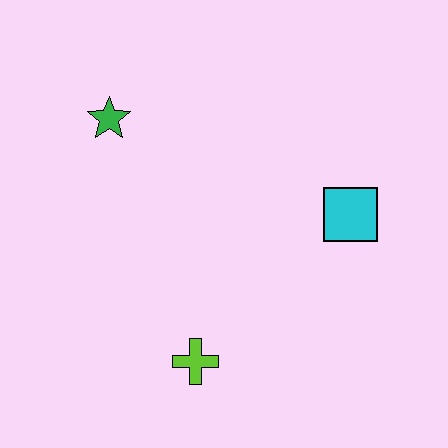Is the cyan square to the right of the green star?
Yes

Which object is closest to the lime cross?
The cyan square is closest to the lime cross.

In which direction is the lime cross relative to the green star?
The lime cross is below the green star.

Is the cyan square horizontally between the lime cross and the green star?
No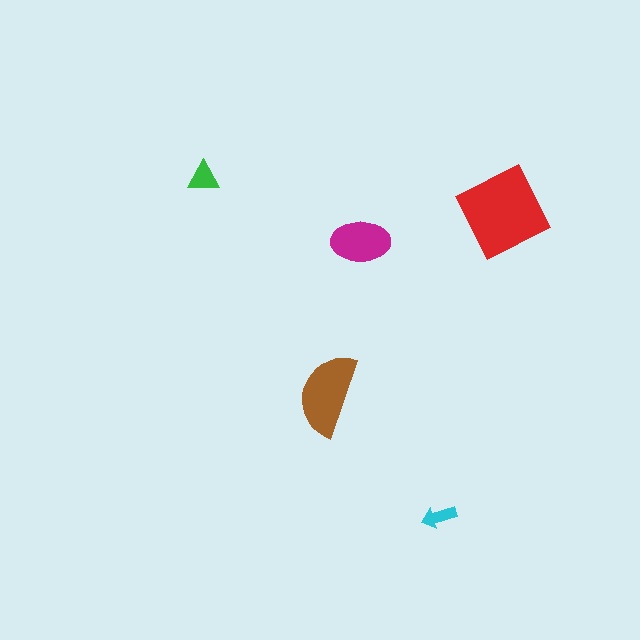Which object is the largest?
The red diamond.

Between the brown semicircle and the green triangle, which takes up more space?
The brown semicircle.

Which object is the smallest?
The cyan arrow.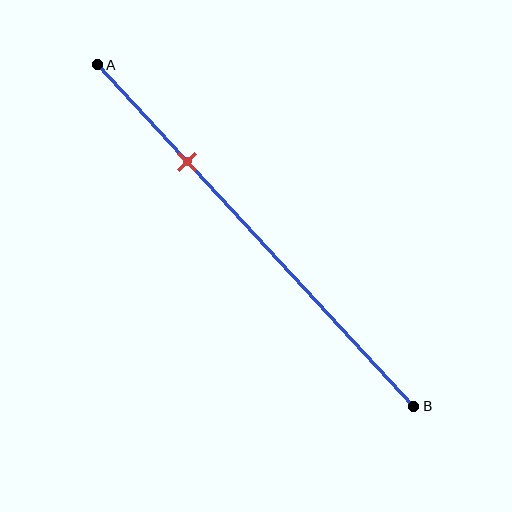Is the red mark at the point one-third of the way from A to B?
No, the mark is at about 30% from A, not at the 33% one-third point.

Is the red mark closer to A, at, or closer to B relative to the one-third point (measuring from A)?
The red mark is closer to point A than the one-third point of segment AB.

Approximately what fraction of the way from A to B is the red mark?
The red mark is approximately 30% of the way from A to B.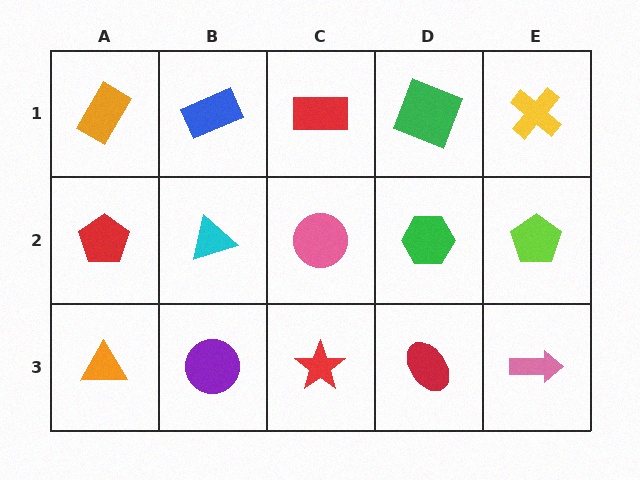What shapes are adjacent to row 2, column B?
A blue rectangle (row 1, column B), a purple circle (row 3, column B), a red pentagon (row 2, column A), a pink circle (row 2, column C).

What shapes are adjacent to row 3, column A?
A red pentagon (row 2, column A), a purple circle (row 3, column B).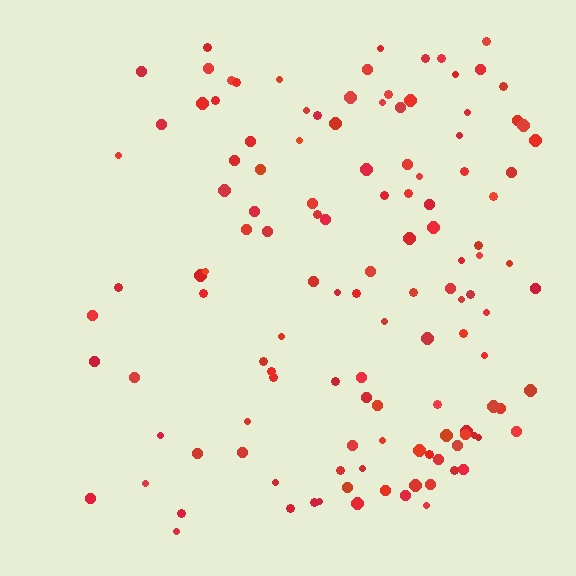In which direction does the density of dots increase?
From left to right, with the right side densest.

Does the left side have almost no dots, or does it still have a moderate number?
Still a moderate number, just noticeably fewer than the right.